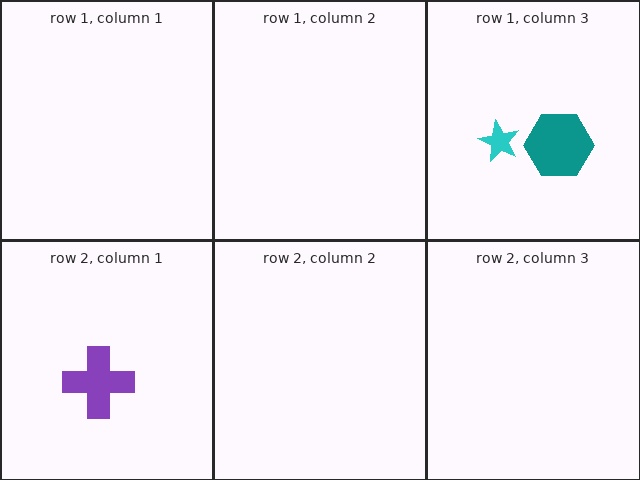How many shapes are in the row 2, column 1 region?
1.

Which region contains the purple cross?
The row 2, column 1 region.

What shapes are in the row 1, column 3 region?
The cyan star, the teal hexagon.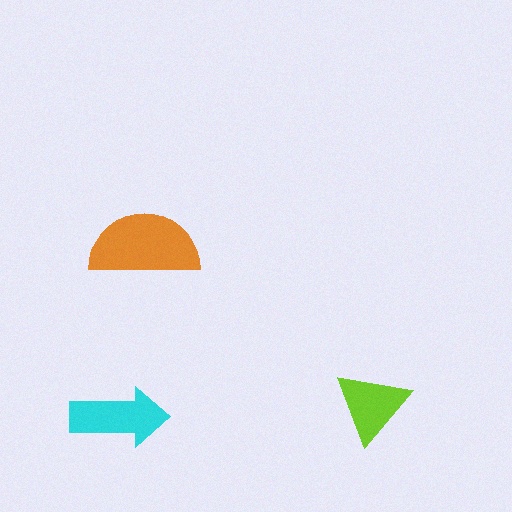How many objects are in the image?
There are 3 objects in the image.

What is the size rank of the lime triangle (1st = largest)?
3rd.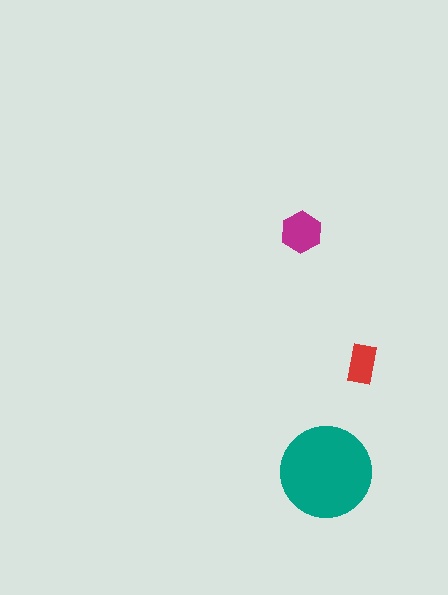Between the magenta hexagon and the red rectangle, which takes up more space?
The magenta hexagon.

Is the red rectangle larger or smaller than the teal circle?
Smaller.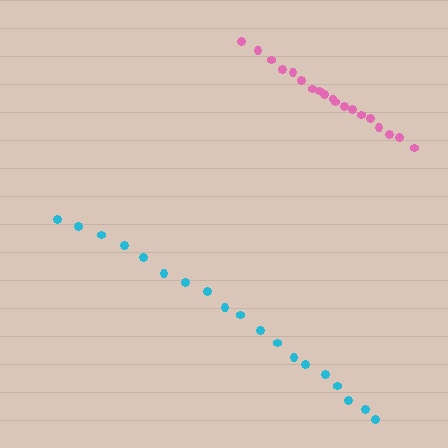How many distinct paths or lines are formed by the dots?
There are 2 distinct paths.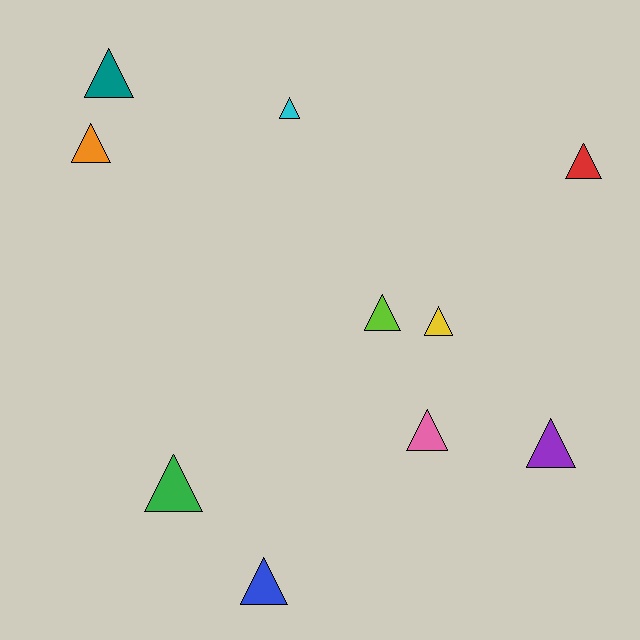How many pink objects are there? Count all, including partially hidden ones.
There is 1 pink object.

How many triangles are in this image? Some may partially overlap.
There are 10 triangles.